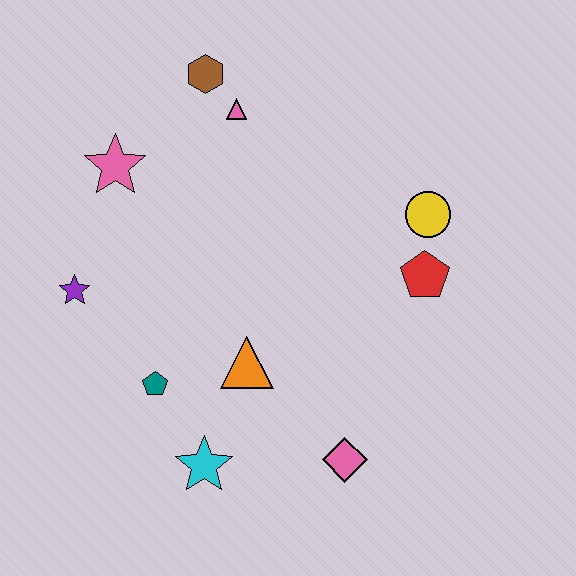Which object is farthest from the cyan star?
The brown hexagon is farthest from the cyan star.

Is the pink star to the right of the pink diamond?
No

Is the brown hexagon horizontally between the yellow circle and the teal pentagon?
Yes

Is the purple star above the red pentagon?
No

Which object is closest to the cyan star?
The teal pentagon is closest to the cyan star.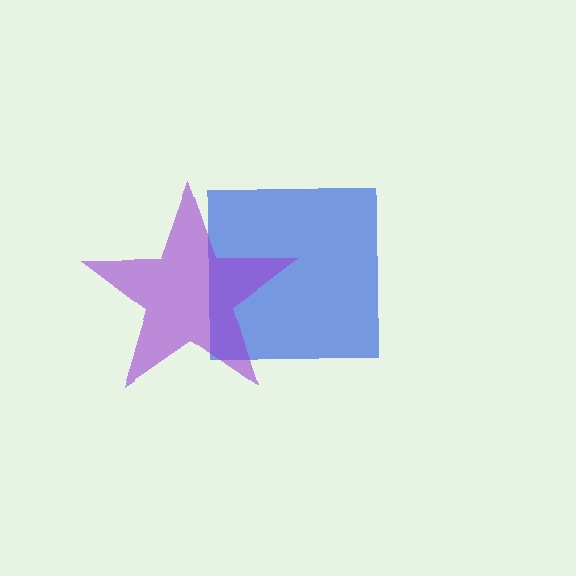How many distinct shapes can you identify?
There are 2 distinct shapes: a blue square, a purple star.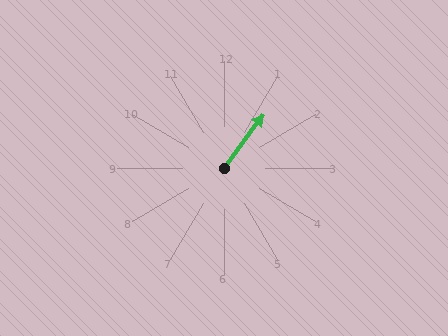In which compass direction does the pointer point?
Northeast.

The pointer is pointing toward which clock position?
Roughly 1 o'clock.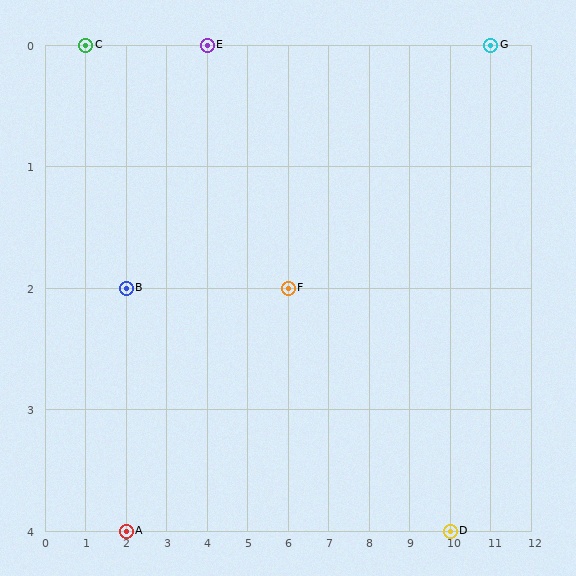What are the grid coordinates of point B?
Point B is at grid coordinates (2, 2).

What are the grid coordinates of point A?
Point A is at grid coordinates (2, 4).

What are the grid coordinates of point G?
Point G is at grid coordinates (11, 0).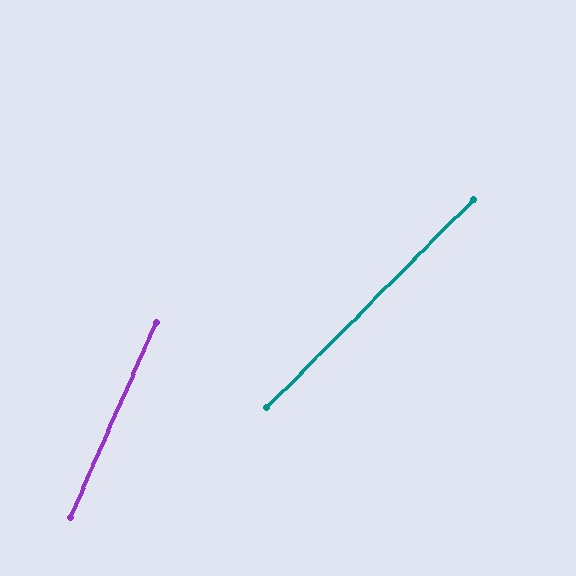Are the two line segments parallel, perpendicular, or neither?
Neither parallel nor perpendicular — they differ by about 21°.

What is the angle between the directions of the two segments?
Approximately 21 degrees.